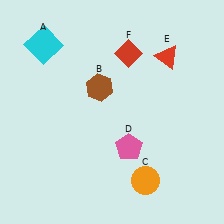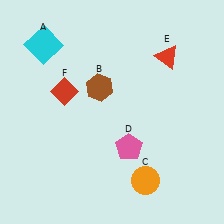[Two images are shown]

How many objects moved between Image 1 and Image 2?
1 object moved between the two images.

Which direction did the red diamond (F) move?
The red diamond (F) moved left.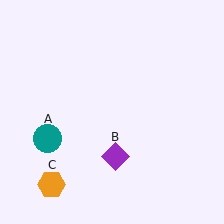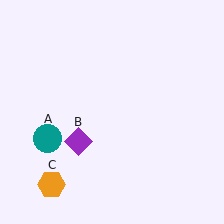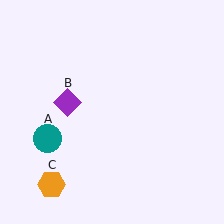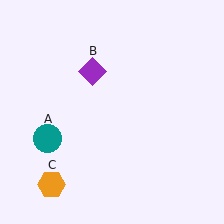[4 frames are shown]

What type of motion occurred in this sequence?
The purple diamond (object B) rotated clockwise around the center of the scene.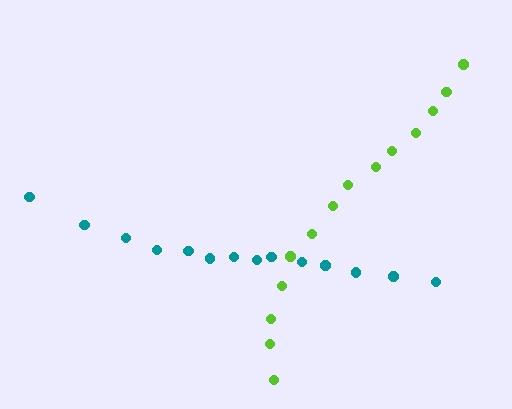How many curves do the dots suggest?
There are 2 distinct paths.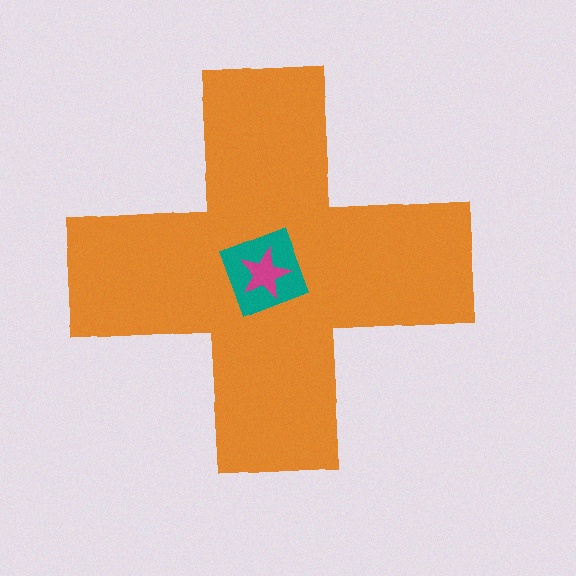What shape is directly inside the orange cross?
The teal diamond.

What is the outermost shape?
The orange cross.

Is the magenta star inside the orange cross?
Yes.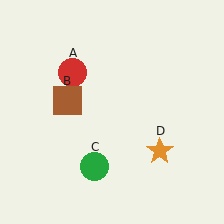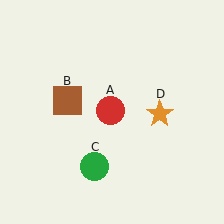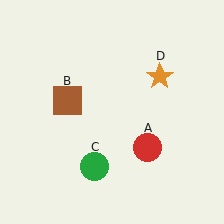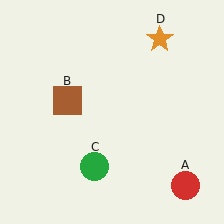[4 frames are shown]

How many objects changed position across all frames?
2 objects changed position: red circle (object A), orange star (object D).